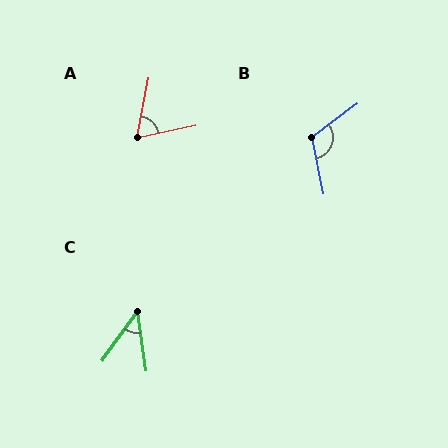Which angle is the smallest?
C, at approximately 44 degrees.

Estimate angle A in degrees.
Approximately 67 degrees.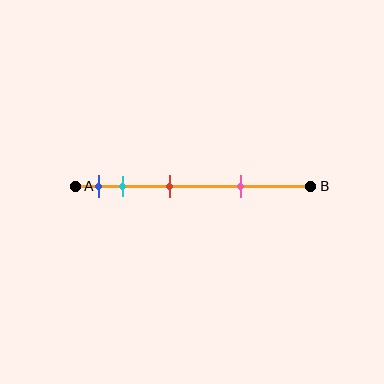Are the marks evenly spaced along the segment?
No, the marks are not evenly spaced.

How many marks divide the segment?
There are 4 marks dividing the segment.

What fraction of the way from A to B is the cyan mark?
The cyan mark is approximately 20% (0.2) of the way from A to B.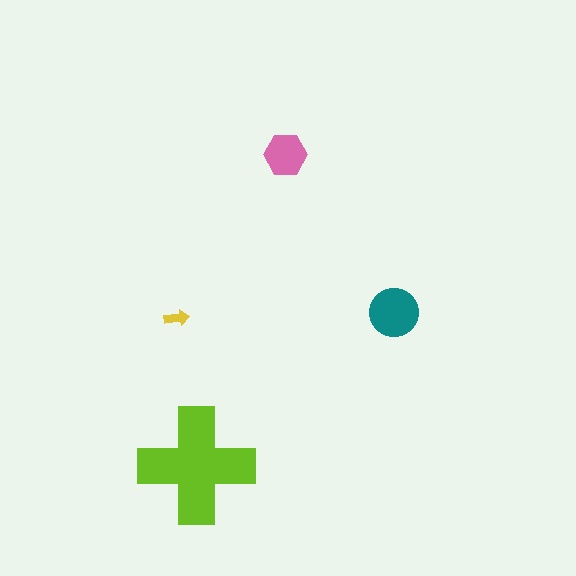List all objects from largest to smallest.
The lime cross, the teal circle, the pink hexagon, the yellow arrow.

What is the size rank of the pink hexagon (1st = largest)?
3rd.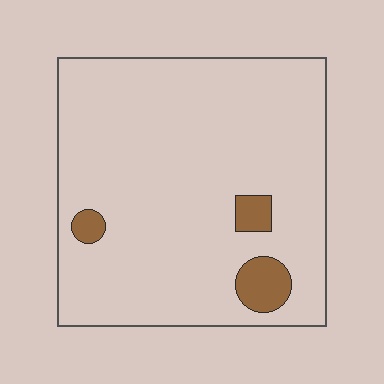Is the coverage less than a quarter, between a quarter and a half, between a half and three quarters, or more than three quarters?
Less than a quarter.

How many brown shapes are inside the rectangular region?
3.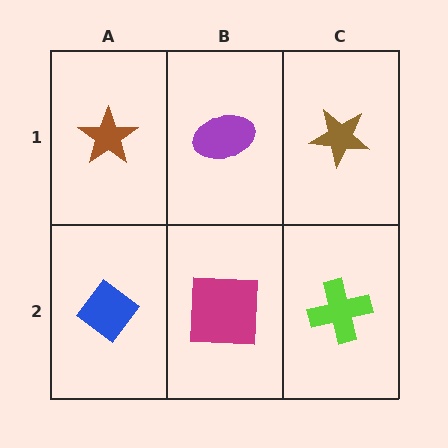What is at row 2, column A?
A blue diamond.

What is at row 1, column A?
A brown star.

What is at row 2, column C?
A lime cross.